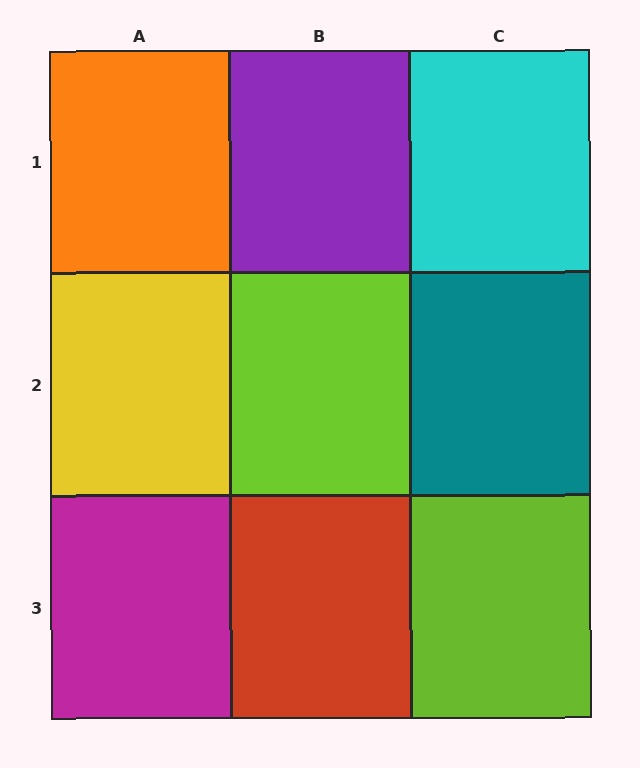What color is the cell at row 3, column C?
Lime.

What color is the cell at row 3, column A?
Magenta.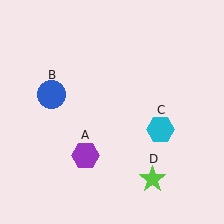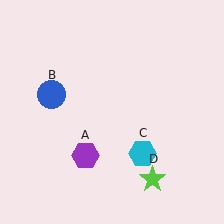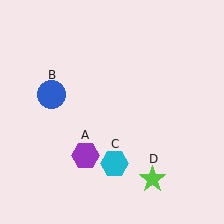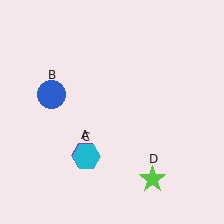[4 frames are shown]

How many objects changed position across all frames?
1 object changed position: cyan hexagon (object C).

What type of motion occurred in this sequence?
The cyan hexagon (object C) rotated clockwise around the center of the scene.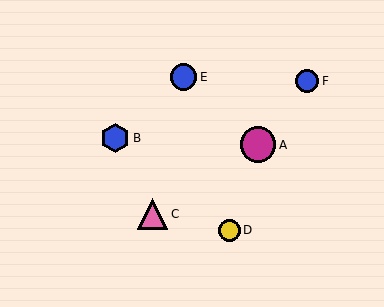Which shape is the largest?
The magenta circle (labeled A) is the largest.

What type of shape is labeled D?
Shape D is a yellow circle.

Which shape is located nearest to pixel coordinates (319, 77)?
The blue circle (labeled F) at (307, 81) is nearest to that location.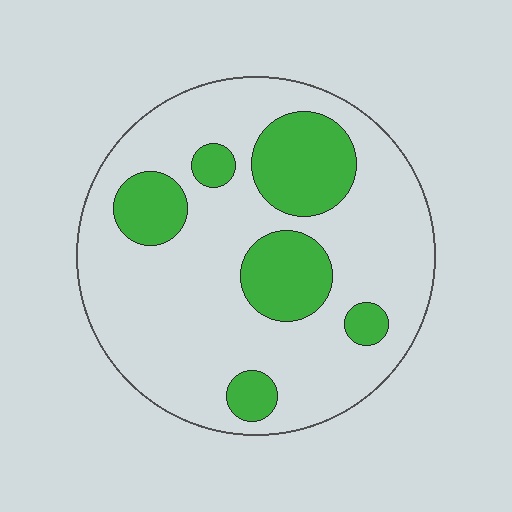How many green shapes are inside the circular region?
6.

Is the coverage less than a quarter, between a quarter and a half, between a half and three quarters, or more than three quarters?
Less than a quarter.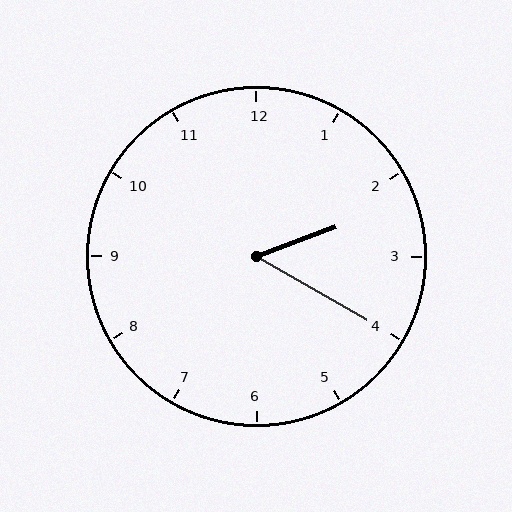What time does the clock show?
2:20.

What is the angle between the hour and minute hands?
Approximately 50 degrees.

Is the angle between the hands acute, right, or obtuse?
It is acute.